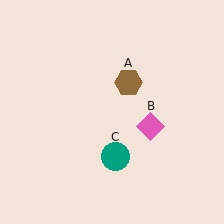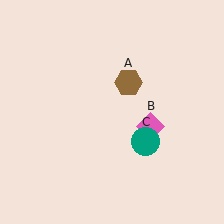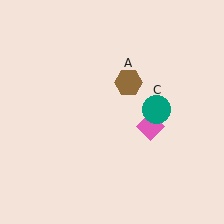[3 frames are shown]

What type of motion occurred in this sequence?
The teal circle (object C) rotated counterclockwise around the center of the scene.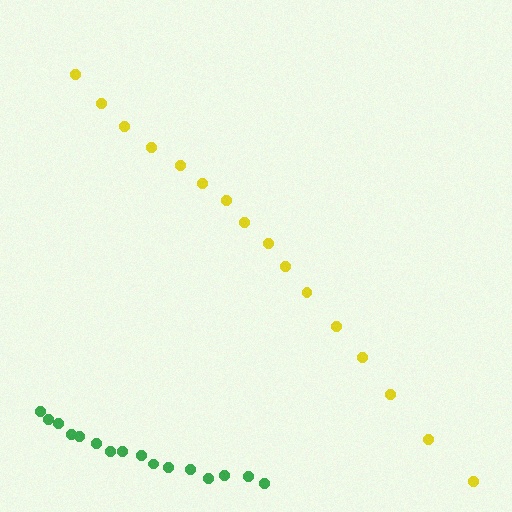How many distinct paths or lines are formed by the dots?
There are 2 distinct paths.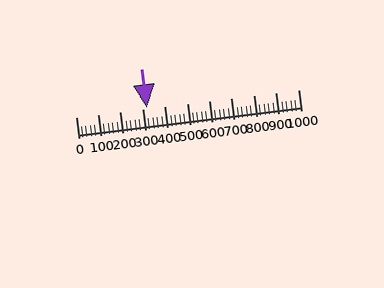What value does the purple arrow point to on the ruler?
The purple arrow points to approximately 320.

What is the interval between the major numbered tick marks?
The major tick marks are spaced 100 units apart.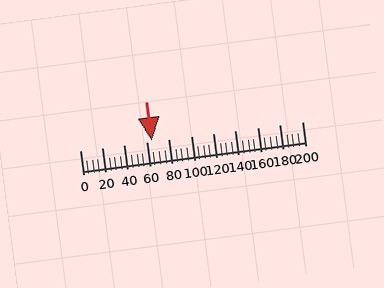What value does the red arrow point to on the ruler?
The red arrow points to approximately 65.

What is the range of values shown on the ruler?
The ruler shows values from 0 to 200.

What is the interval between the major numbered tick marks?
The major tick marks are spaced 20 units apart.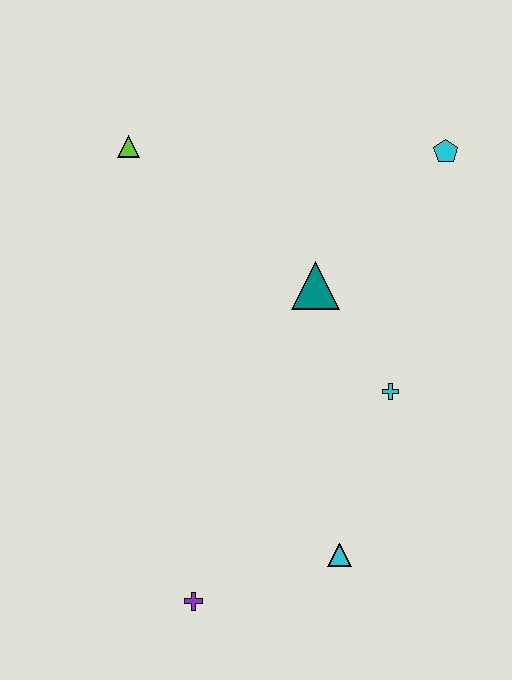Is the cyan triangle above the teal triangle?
No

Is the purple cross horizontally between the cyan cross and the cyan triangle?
No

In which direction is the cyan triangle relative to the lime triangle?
The cyan triangle is below the lime triangle.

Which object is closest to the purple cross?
The cyan triangle is closest to the purple cross.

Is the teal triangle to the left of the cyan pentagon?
Yes